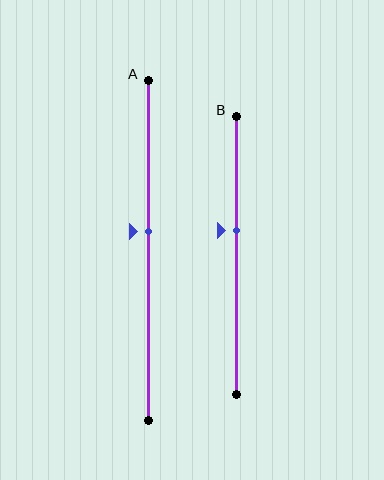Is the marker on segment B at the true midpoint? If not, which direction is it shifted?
No, the marker on segment B is shifted upward by about 9% of the segment length.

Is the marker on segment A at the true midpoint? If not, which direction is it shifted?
No, the marker on segment A is shifted upward by about 5% of the segment length.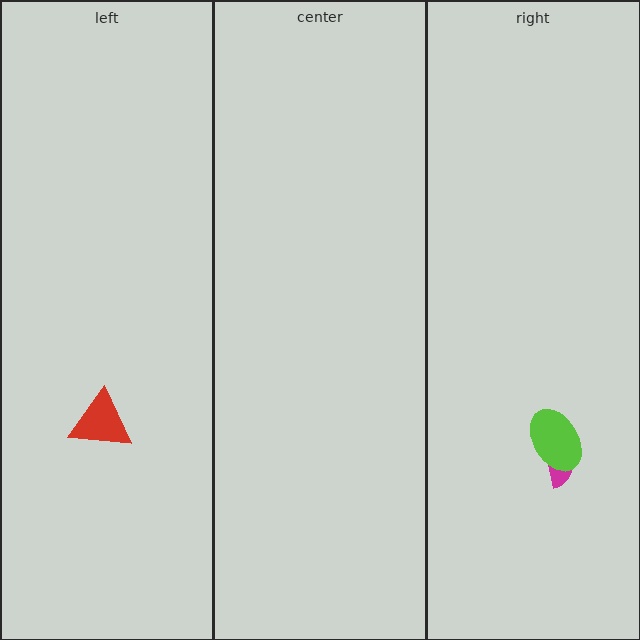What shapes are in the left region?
The red triangle.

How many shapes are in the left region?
1.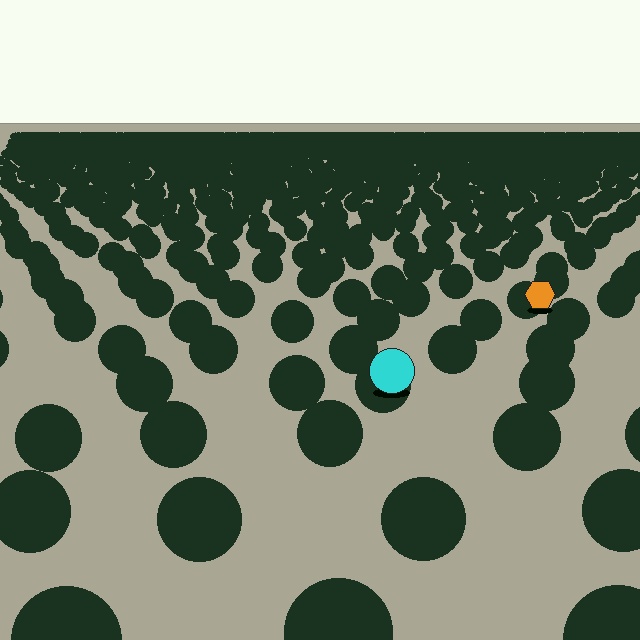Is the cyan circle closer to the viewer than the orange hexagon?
Yes. The cyan circle is closer — you can tell from the texture gradient: the ground texture is coarser near it.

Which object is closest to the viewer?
The cyan circle is closest. The texture marks near it are larger and more spread out.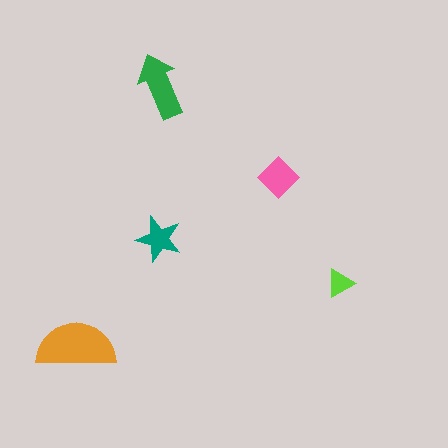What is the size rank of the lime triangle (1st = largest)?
5th.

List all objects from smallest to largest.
The lime triangle, the teal star, the pink diamond, the green arrow, the orange semicircle.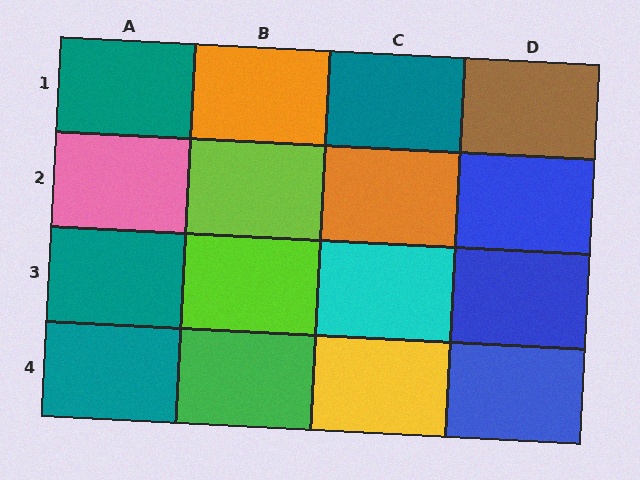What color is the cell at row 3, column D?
Blue.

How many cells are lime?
2 cells are lime.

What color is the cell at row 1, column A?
Teal.